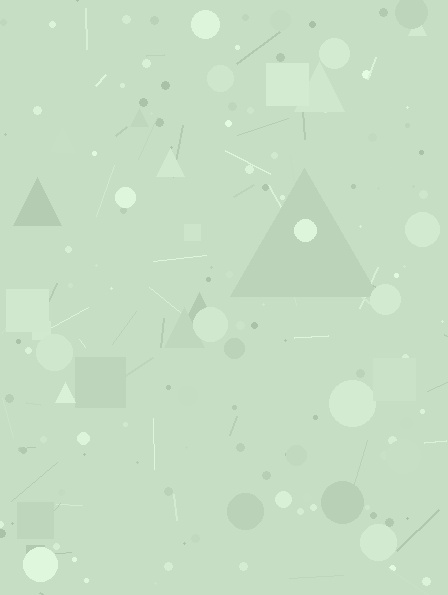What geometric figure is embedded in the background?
A triangle is embedded in the background.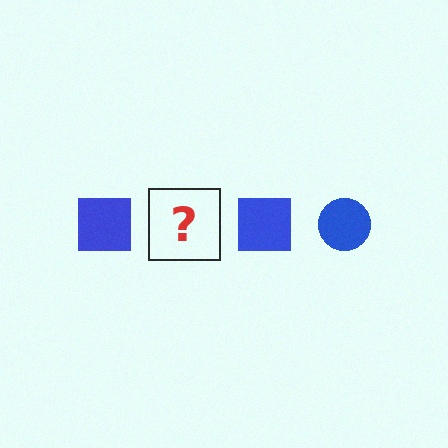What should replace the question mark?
The question mark should be replaced with a blue circle.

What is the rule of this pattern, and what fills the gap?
The rule is that the pattern cycles through square, circle shapes in blue. The gap should be filled with a blue circle.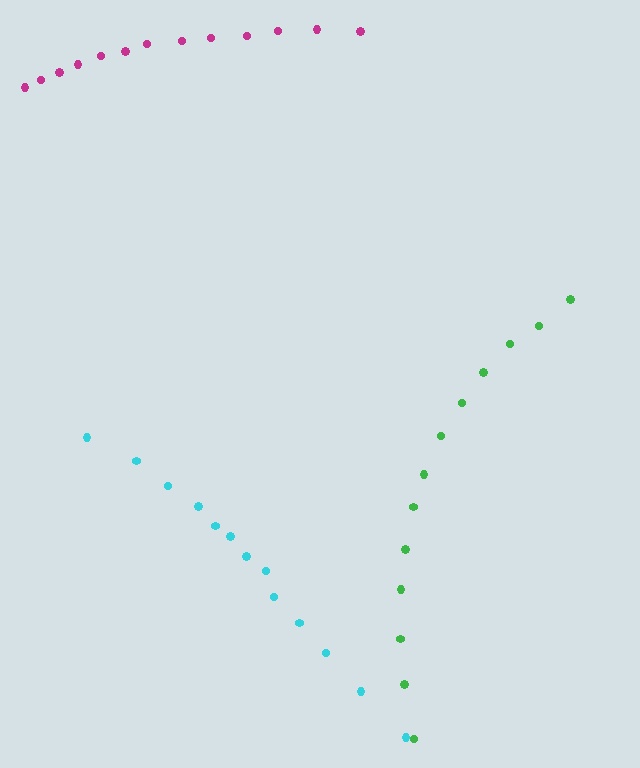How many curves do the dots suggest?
There are 3 distinct paths.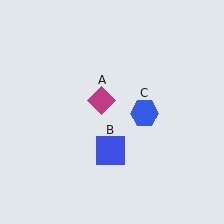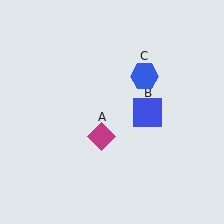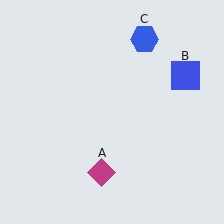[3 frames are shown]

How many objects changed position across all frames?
3 objects changed position: magenta diamond (object A), blue square (object B), blue hexagon (object C).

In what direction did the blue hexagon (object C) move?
The blue hexagon (object C) moved up.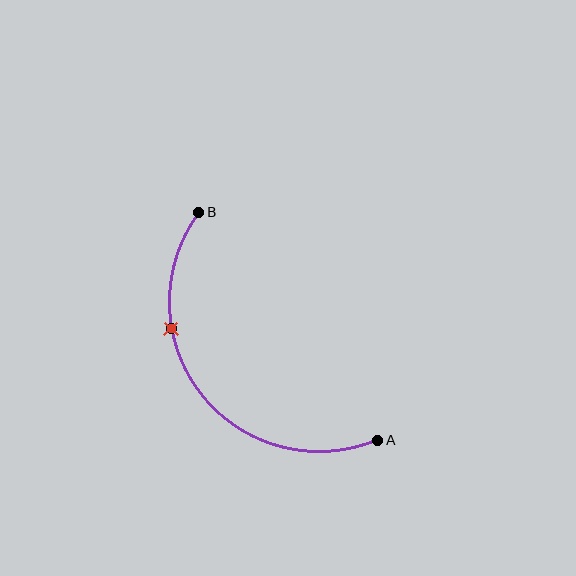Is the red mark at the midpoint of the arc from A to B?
No. The red mark lies on the arc but is closer to endpoint B. The arc midpoint would be at the point on the curve equidistant along the arc from both A and B.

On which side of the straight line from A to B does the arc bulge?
The arc bulges below and to the left of the straight line connecting A and B.